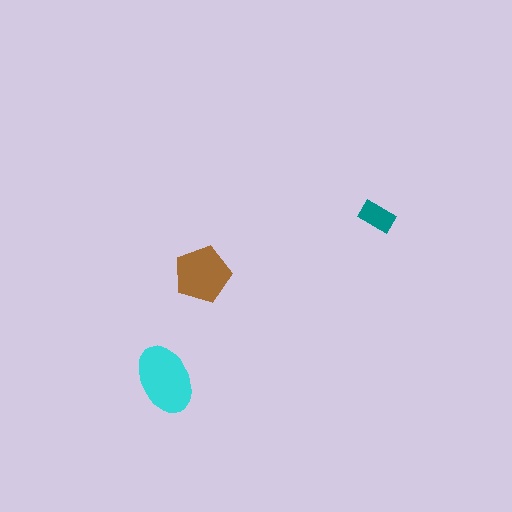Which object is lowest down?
The cyan ellipse is bottommost.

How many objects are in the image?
There are 3 objects in the image.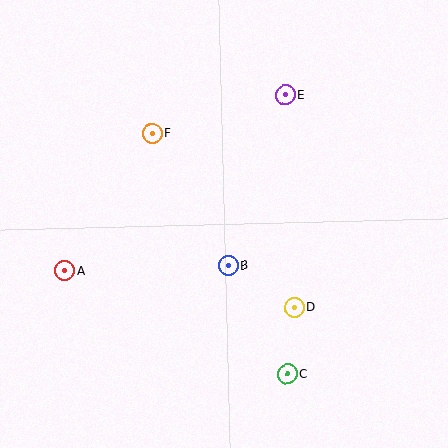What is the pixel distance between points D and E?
The distance between D and E is 212 pixels.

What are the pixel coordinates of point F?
Point F is at (152, 134).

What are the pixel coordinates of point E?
Point E is at (285, 95).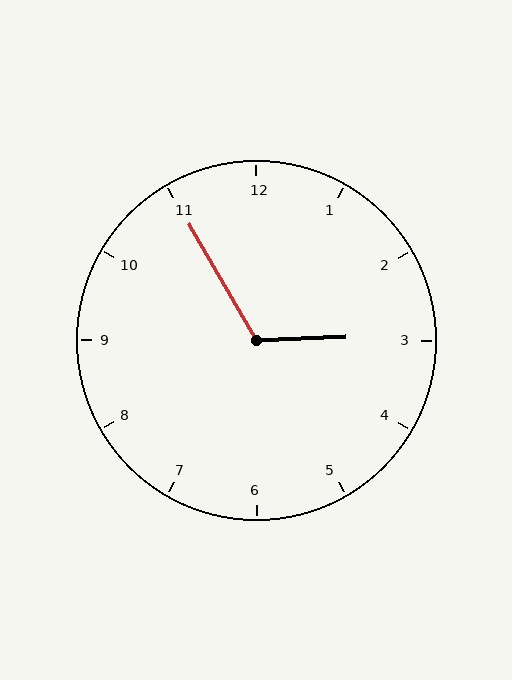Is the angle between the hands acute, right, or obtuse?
It is obtuse.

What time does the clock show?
2:55.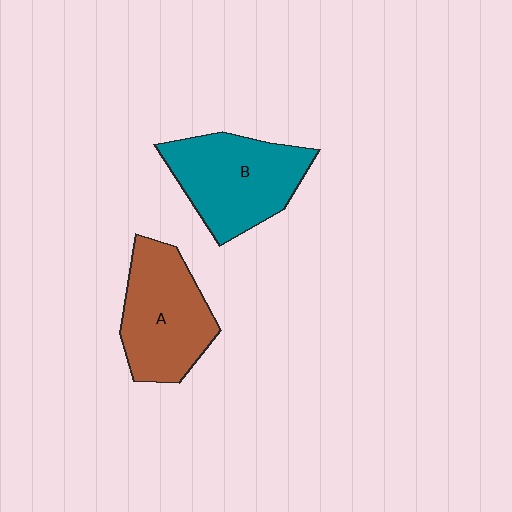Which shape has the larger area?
Shape B (teal).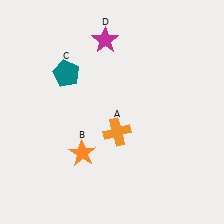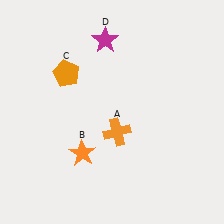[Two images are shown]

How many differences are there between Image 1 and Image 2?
There is 1 difference between the two images.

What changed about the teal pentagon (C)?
In Image 1, C is teal. In Image 2, it changed to orange.